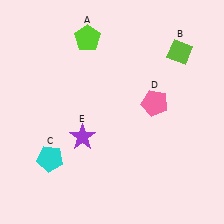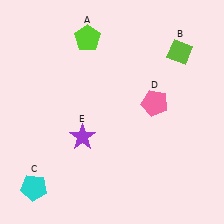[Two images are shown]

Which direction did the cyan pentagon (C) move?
The cyan pentagon (C) moved down.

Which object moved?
The cyan pentagon (C) moved down.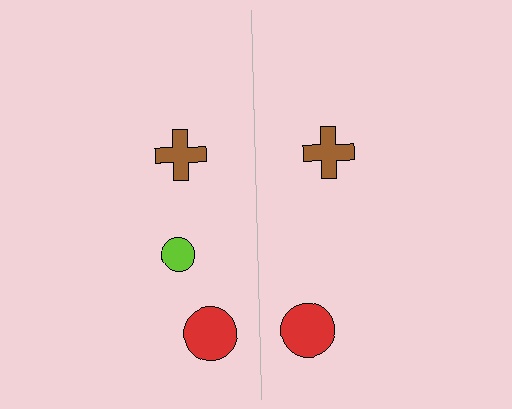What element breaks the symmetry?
A lime circle is missing from the right side.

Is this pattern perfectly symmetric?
No, the pattern is not perfectly symmetric. A lime circle is missing from the right side.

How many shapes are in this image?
There are 5 shapes in this image.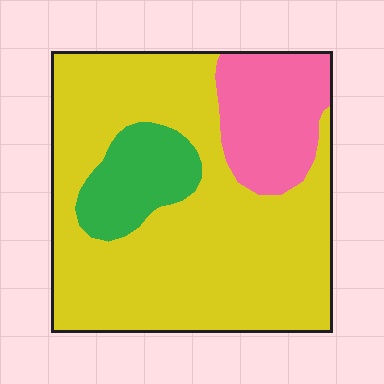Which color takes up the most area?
Yellow, at roughly 70%.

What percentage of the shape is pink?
Pink covers 18% of the shape.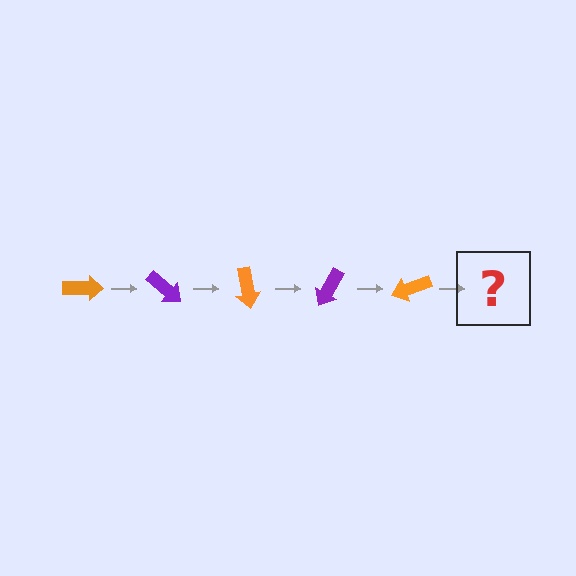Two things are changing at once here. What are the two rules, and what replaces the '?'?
The two rules are that it rotates 40 degrees each step and the color cycles through orange and purple. The '?' should be a purple arrow, rotated 200 degrees from the start.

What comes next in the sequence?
The next element should be a purple arrow, rotated 200 degrees from the start.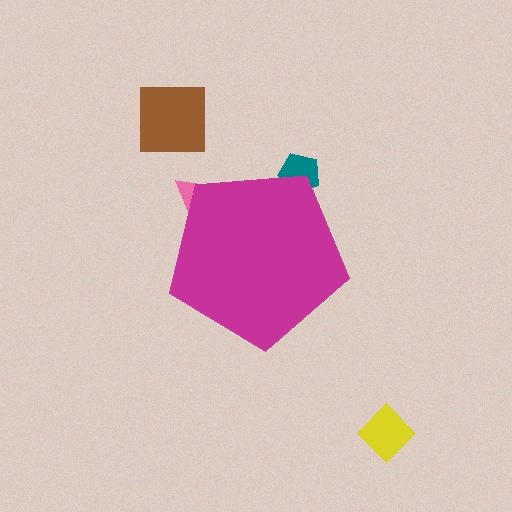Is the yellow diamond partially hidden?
No, the yellow diamond is fully visible.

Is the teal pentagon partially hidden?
Yes, the teal pentagon is partially hidden behind the magenta pentagon.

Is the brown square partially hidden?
No, the brown square is fully visible.